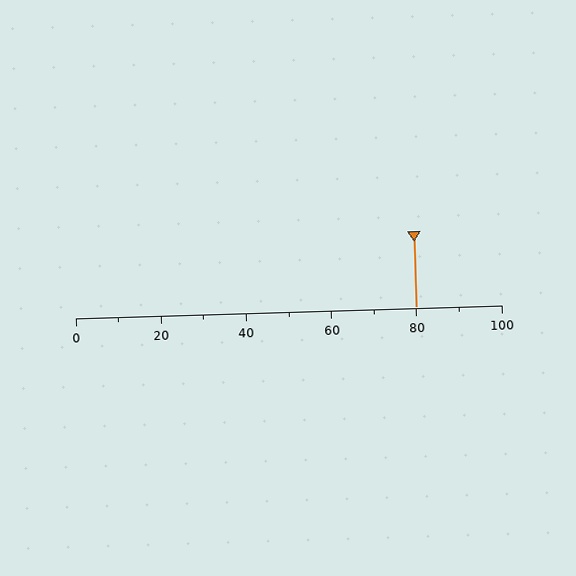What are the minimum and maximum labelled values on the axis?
The axis runs from 0 to 100.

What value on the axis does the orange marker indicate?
The marker indicates approximately 80.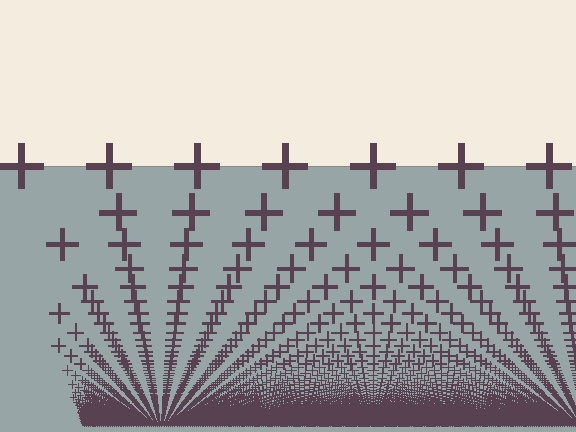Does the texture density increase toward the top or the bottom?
Density increases toward the bottom.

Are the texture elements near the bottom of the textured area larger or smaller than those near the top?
Smaller. The gradient is inverted — elements near the bottom are smaller and denser.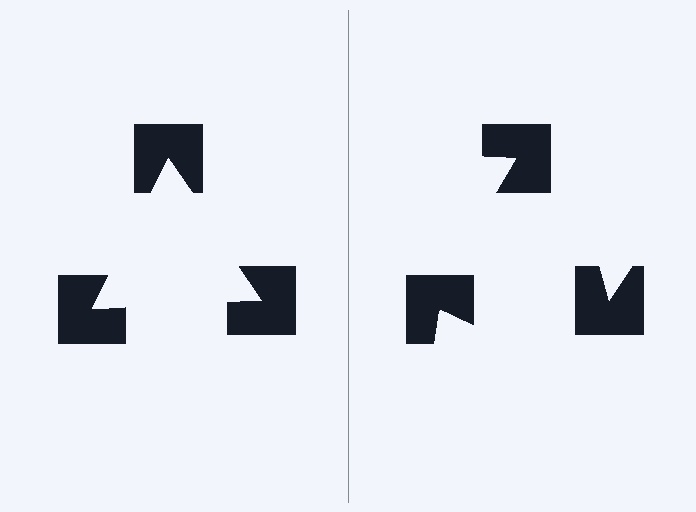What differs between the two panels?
The notched squares are positioned identically on both sides; only the wedge orientations differ. On the left they align to a triangle; on the right they are misaligned.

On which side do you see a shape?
An illusory triangle appears on the left side. On the right side the wedge cuts are rotated, so no coherent shape forms.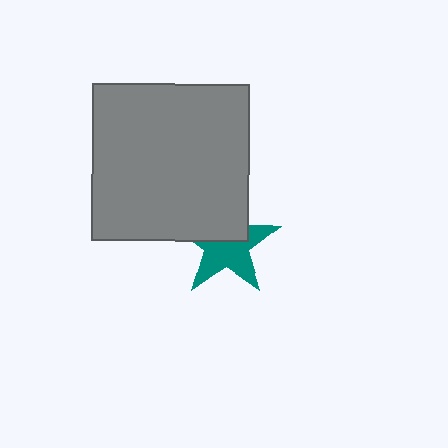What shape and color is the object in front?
The object in front is a gray square.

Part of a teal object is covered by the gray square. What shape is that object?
It is a star.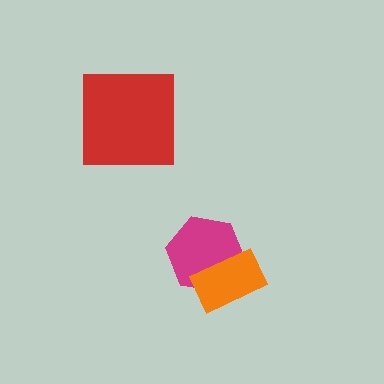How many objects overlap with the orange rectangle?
1 object overlaps with the orange rectangle.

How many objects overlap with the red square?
0 objects overlap with the red square.